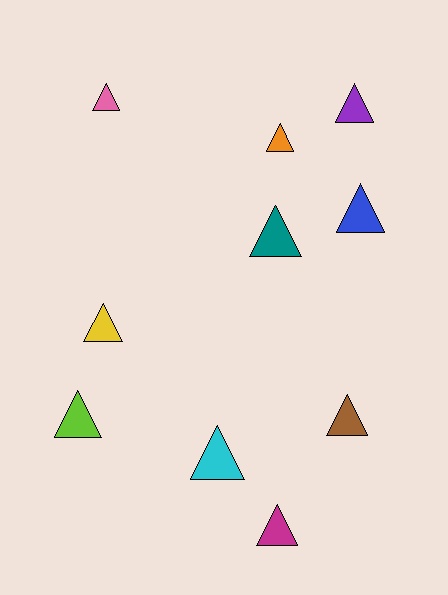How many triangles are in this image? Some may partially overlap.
There are 10 triangles.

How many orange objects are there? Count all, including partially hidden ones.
There is 1 orange object.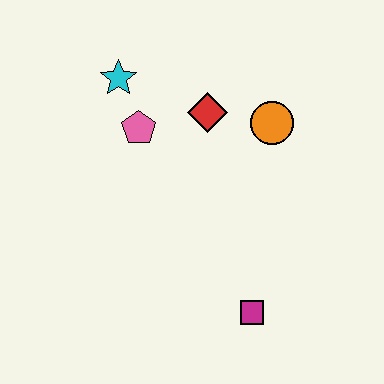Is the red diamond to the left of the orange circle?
Yes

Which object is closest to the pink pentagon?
The cyan star is closest to the pink pentagon.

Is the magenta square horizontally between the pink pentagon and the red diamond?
No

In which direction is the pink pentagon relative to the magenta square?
The pink pentagon is above the magenta square.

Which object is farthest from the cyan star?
The magenta square is farthest from the cyan star.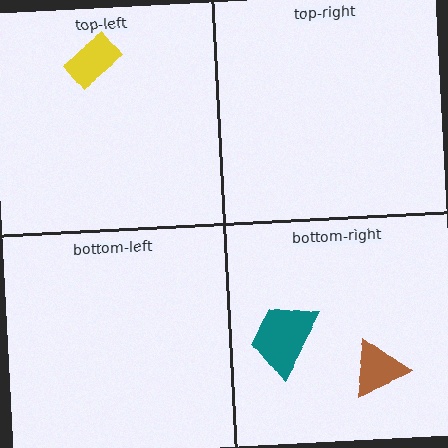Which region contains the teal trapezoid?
The bottom-right region.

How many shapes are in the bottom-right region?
2.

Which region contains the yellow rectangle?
The top-left region.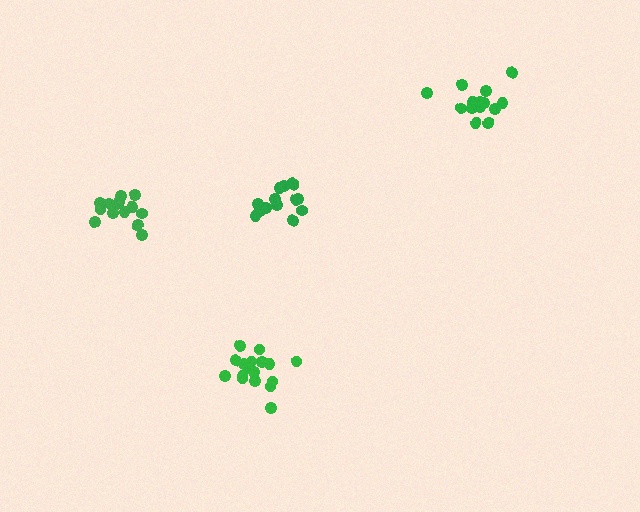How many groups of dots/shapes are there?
There are 4 groups.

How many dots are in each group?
Group 1: 17 dots, Group 2: 14 dots, Group 3: 15 dots, Group 4: 15 dots (61 total).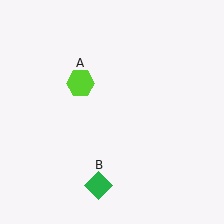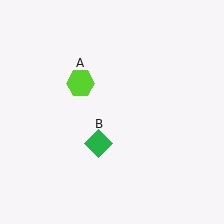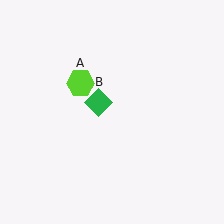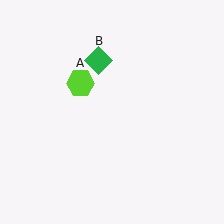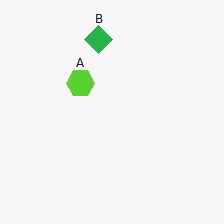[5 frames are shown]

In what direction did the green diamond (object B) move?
The green diamond (object B) moved up.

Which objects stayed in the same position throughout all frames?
Lime hexagon (object A) remained stationary.